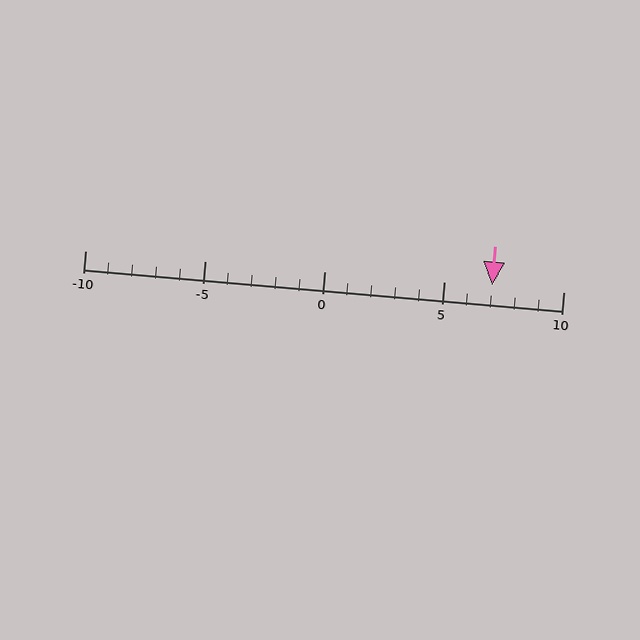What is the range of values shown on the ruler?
The ruler shows values from -10 to 10.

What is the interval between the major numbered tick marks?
The major tick marks are spaced 5 units apart.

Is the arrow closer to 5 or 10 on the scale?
The arrow is closer to 5.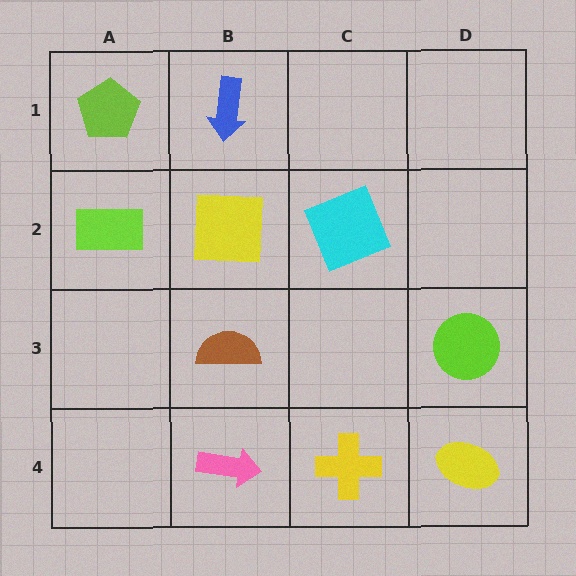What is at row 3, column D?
A lime circle.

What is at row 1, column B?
A blue arrow.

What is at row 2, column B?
A yellow square.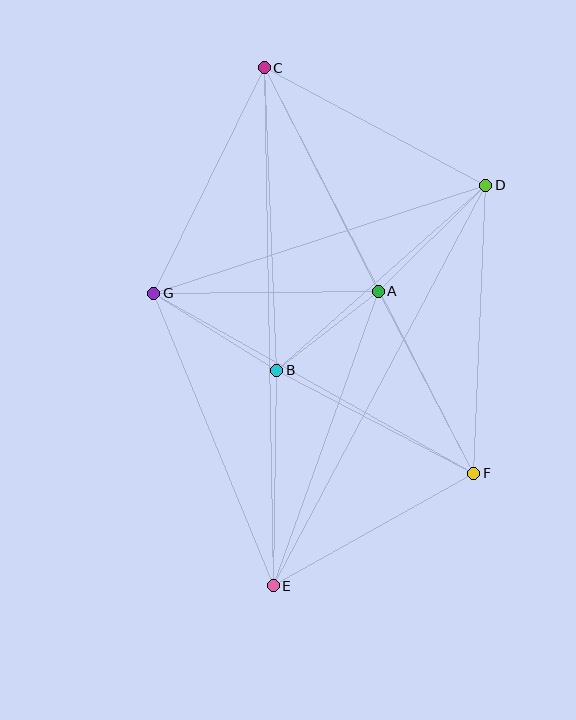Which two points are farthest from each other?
Points C and E are farthest from each other.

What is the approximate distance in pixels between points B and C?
The distance between B and C is approximately 303 pixels.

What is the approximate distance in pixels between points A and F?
The distance between A and F is approximately 206 pixels.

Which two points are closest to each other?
Points A and B are closest to each other.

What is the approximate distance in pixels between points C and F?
The distance between C and F is approximately 457 pixels.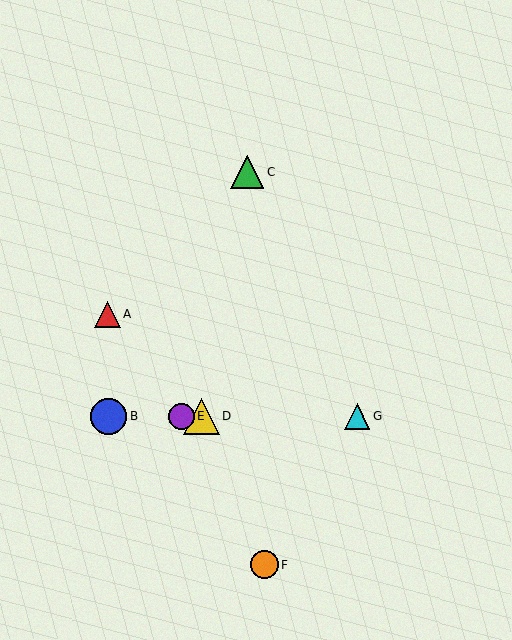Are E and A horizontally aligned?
No, E is at y≈416 and A is at y≈314.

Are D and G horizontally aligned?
Yes, both are at y≈416.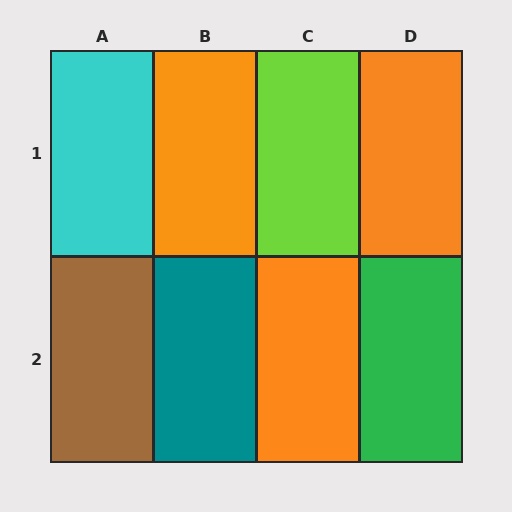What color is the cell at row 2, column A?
Brown.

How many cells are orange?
3 cells are orange.